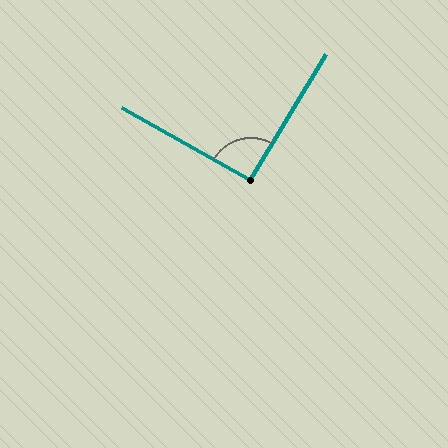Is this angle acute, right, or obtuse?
It is approximately a right angle.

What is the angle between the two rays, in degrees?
Approximately 91 degrees.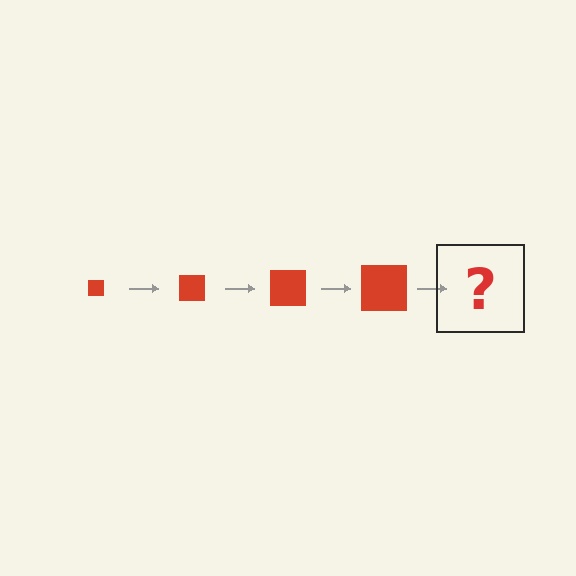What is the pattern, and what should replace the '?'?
The pattern is that the square gets progressively larger each step. The '?' should be a red square, larger than the previous one.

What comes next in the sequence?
The next element should be a red square, larger than the previous one.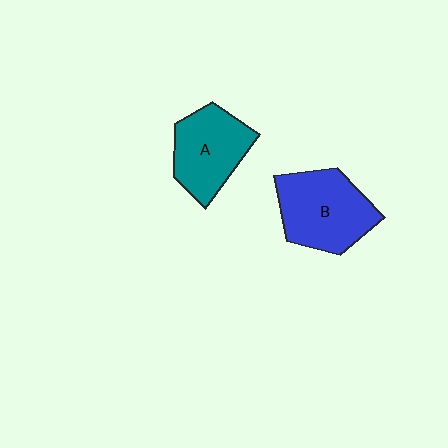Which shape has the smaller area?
Shape A (teal).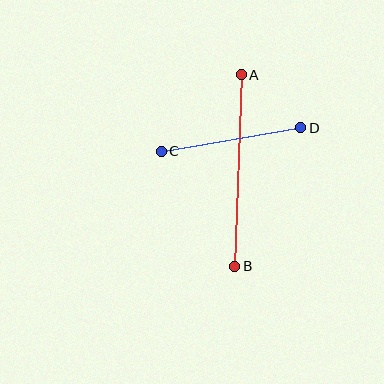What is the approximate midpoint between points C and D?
The midpoint is at approximately (231, 139) pixels.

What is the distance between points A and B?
The distance is approximately 192 pixels.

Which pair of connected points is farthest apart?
Points A and B are farthest apart.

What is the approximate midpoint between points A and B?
The midpoint is at approximately (238, 170) pixels.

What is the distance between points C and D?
The distance is approximately 141 pixels.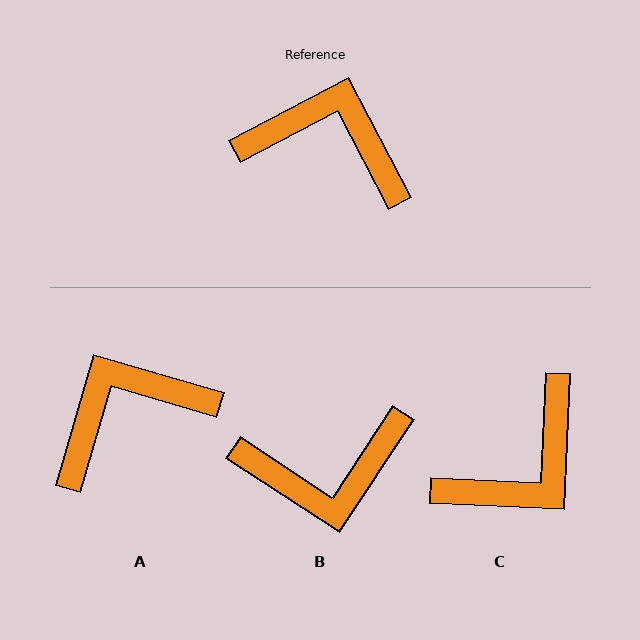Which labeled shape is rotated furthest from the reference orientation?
B, about 151 degrees away.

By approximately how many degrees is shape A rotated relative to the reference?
Approximately 46 degrees counter-clockwise.